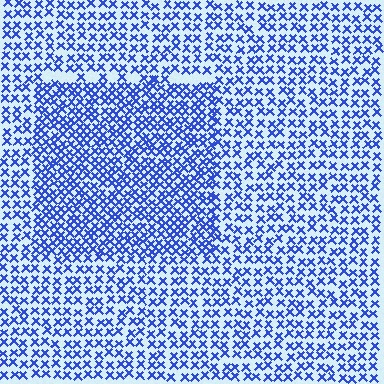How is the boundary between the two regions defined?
The boundary is defined by a change in element density (approximately 1.6x ratio). All elements are the same color, size, and shape.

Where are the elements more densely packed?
The elements are more densely packed inside the rectangle boundary.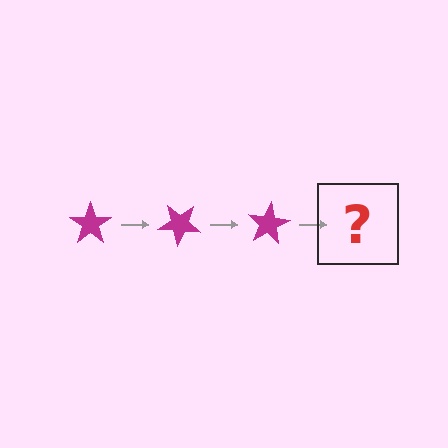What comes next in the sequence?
The next element should be a magenta star rotated 120 degrees.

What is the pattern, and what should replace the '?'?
The pattern is that the star rotates 40 degrees each step. The '?' should be a magenta star rotated 120 degrees.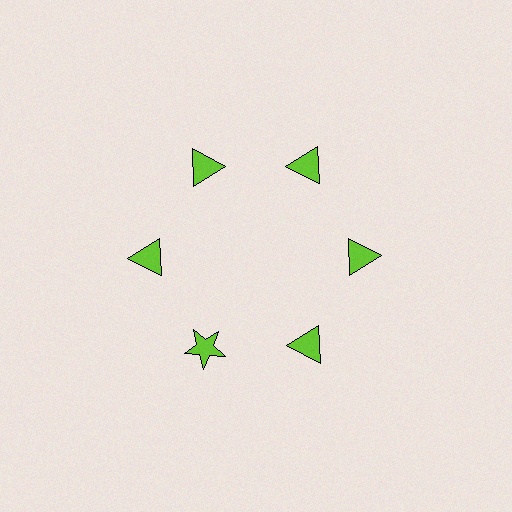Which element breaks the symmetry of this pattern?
The lime star at roughly the 7 o'clock position breaks the symmetry. All other shapes are lime triangles.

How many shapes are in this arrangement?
There are 6 shapes arranged in a ring pattern.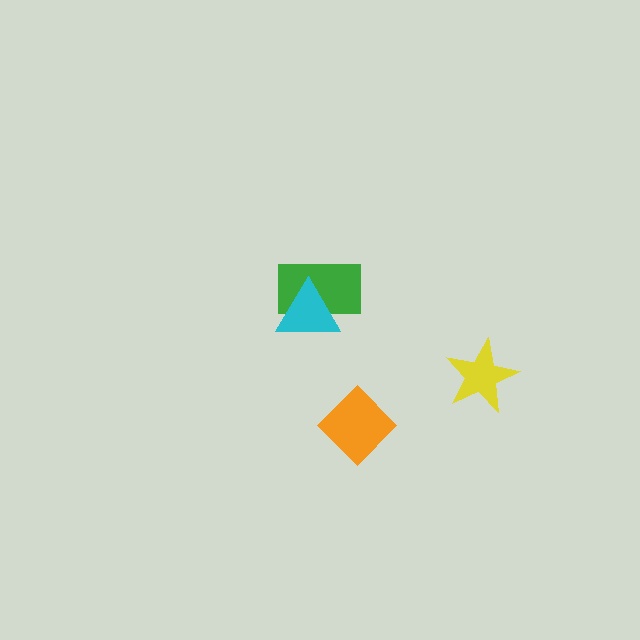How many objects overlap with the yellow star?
0 objects overlap with the yellow star.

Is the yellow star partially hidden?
No, no other shape covers it.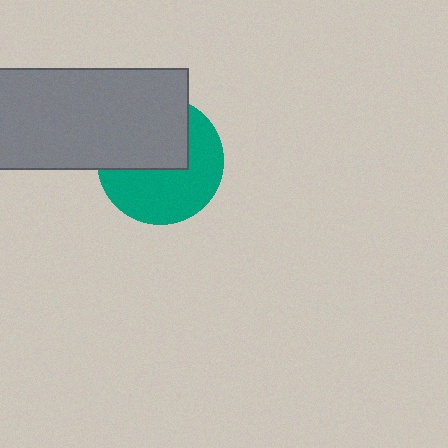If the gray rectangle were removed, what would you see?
You would see the complete teal circle.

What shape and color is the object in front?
The object in front is a gray rectangle.